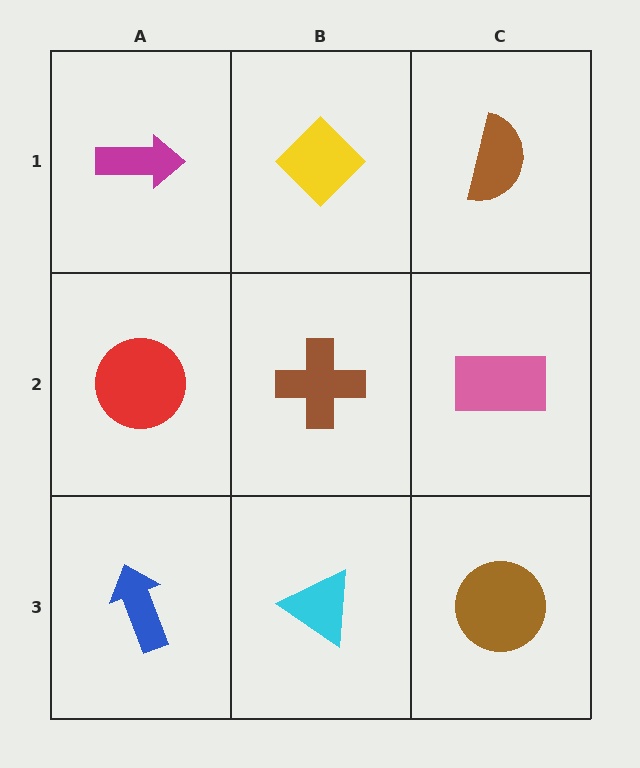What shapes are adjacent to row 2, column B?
A yellow diamond (row 1, column B), a cyan triangle (row 3, column B), a red circle (row 2, column A), a pink rectangle (row 2, column C).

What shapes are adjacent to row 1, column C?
A pink rectangle (row 2, column C), a yellow diamond (row 1, column B).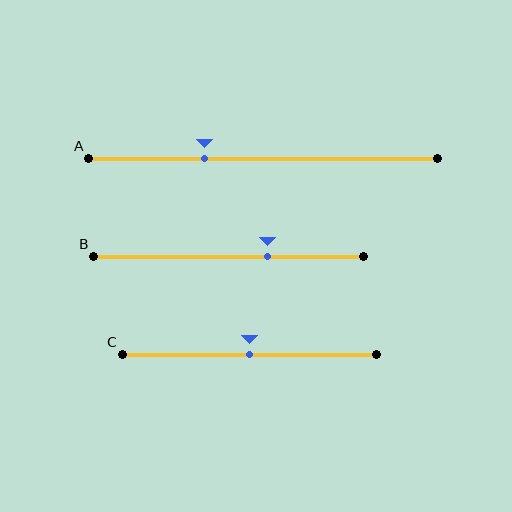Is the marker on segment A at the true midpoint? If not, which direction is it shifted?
No, the marker on segment A is shifted to the left by about 17% of the segment length.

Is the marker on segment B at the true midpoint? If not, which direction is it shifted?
No, the marker on segment B is shifted to the right by about 14% of the segment length.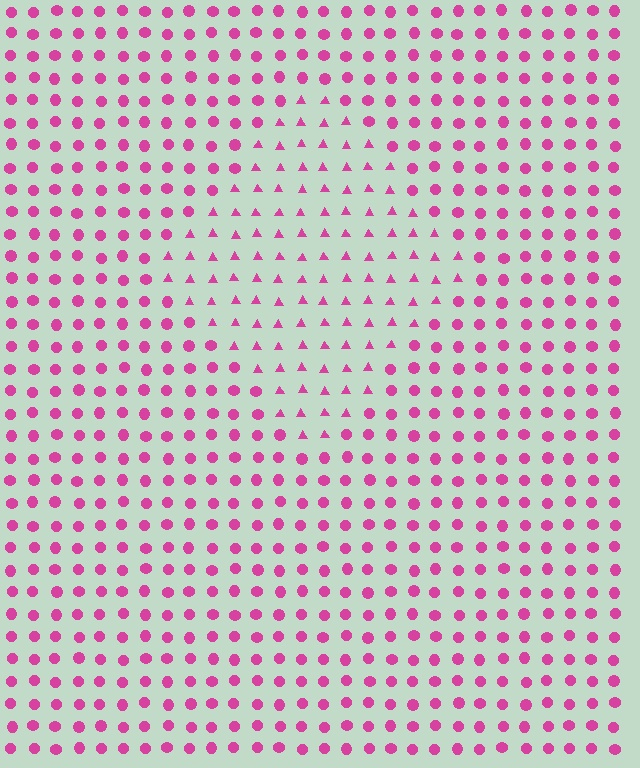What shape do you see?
I see a diamond.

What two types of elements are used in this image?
The image uses triangles inside the diamond region and circles outside it.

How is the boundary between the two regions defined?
The boundary is defined by a change in element shape: triangles inside vs. circles outside. All elements share the same color and spacing.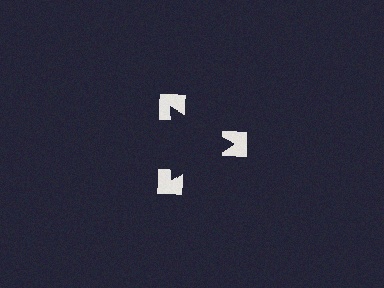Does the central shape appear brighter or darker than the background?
It typically appears slightly darker than the background, even though no actual brightness change is drawn.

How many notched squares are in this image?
There are 3 — one at each vertex of the illusory triangle.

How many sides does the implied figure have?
3 sides.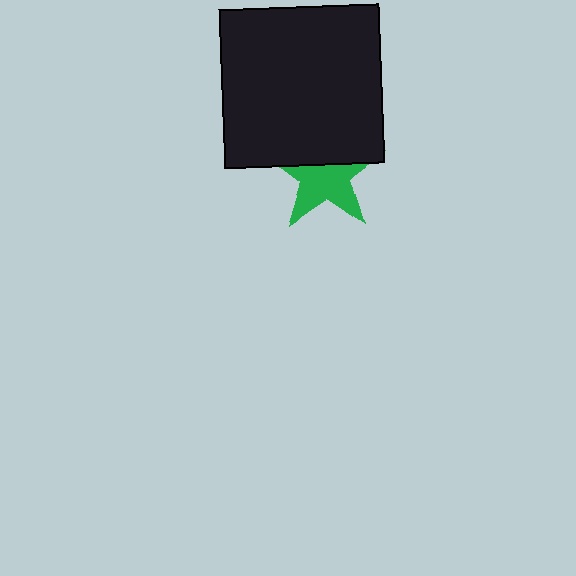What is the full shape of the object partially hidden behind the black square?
The partially hidden object is a green star.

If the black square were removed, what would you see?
You would see the complete green star.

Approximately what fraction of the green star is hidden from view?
Roughly 43% of the green star is hidden behind the black square.